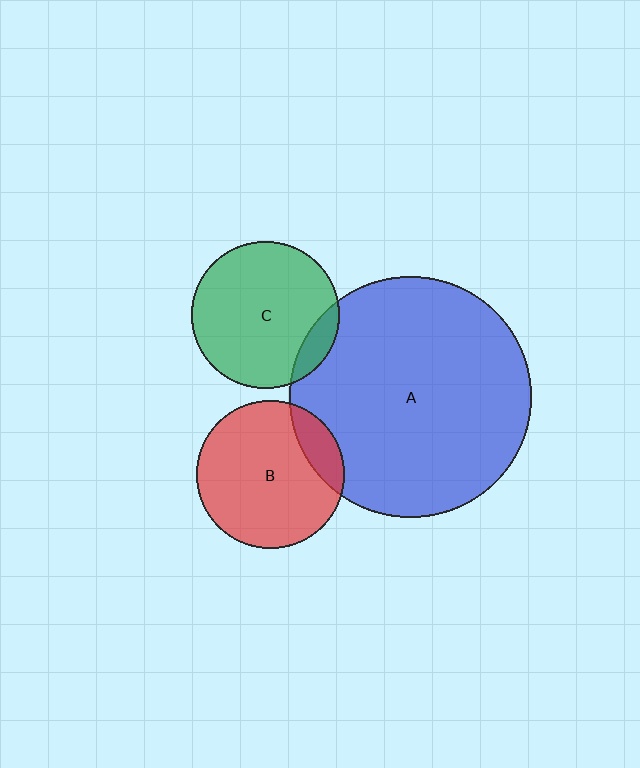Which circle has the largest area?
Circle A (blue).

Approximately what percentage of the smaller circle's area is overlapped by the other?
Approximately 10%.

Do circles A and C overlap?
Yes.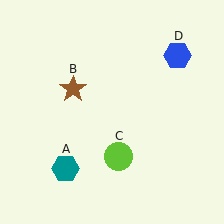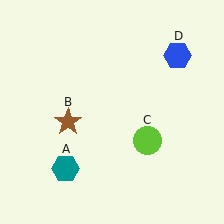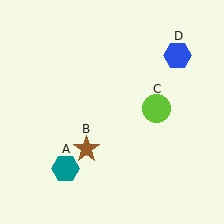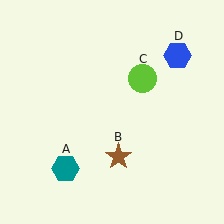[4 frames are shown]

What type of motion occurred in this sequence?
The brown star (object B), lime circle (object C) rotated counterclockwise around the center of the scene.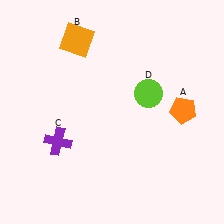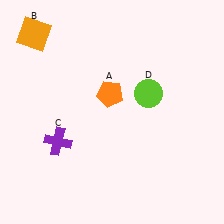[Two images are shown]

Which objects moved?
The objects that moved are: the orange pentagon (A), the orange square (B).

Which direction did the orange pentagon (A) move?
The orange pentagon (A) moved left.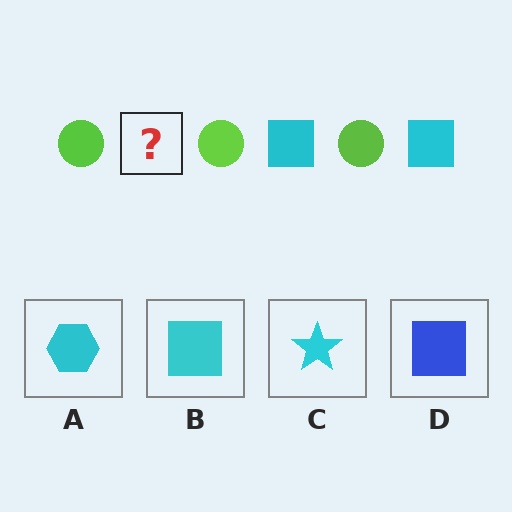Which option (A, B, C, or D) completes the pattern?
B.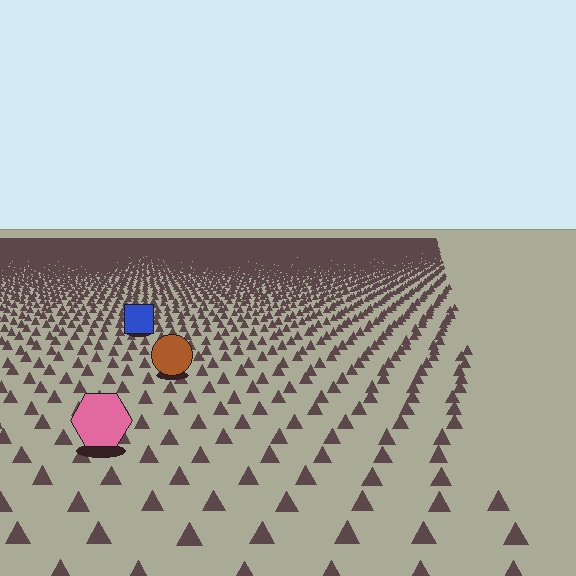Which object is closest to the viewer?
The pink hexagon is closest. The texture marks near it are larger and more spread out.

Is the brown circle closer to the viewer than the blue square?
Yes. The brown circle is closer — you can tell from the texture gradient: the ground texture is coarser near it.